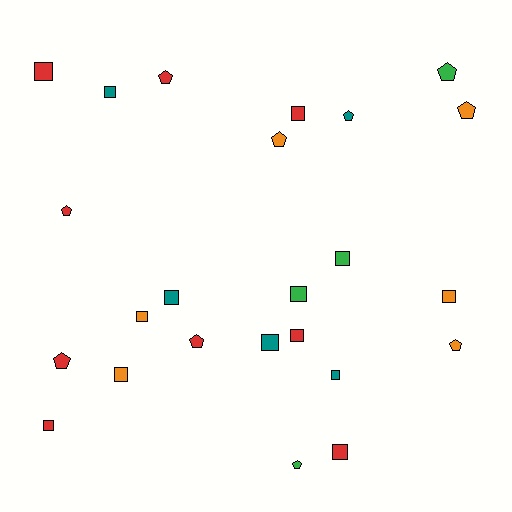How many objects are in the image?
There are 24 objects.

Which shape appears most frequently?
Square, with 14 objects.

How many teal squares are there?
There are 4 teal squares.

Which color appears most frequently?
Red, with 9 objects.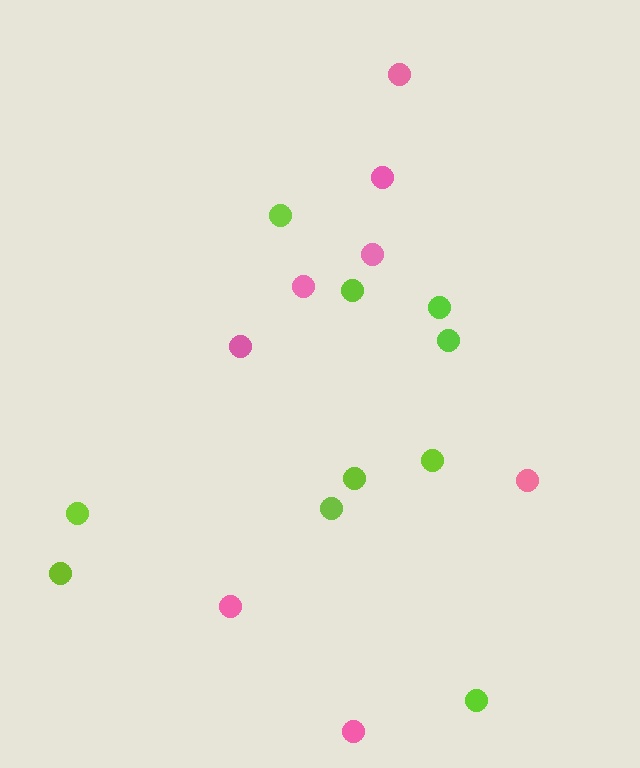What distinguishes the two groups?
There are 2 groups: one group of pink circles (8) and one group of lime circles (10).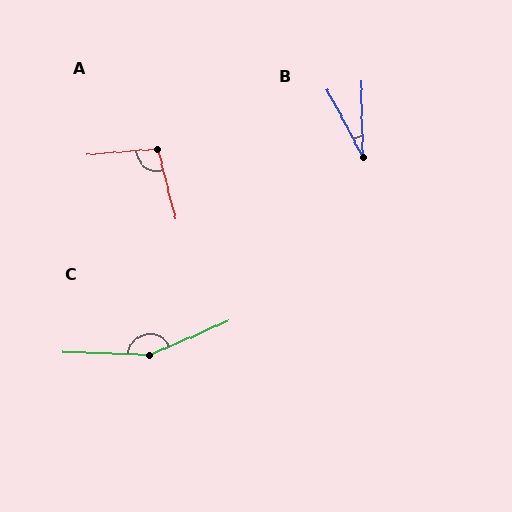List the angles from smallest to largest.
B (27°), A (99°), C (154°).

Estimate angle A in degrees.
Approximately 99 degrees.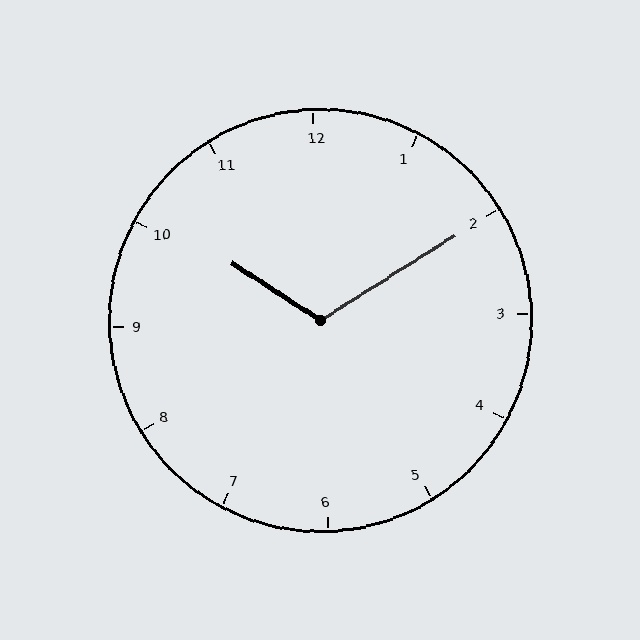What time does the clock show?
10:10.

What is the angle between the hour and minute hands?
Approximately 115 degrees.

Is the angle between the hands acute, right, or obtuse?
It is obtuse.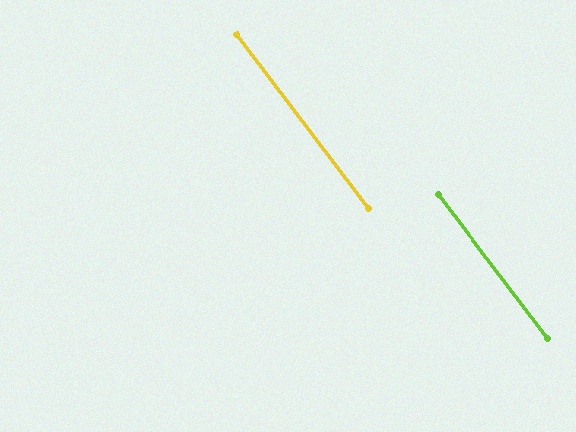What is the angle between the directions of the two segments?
Approximately 0 degrees.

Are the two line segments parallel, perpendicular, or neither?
Parallel — their directions differ by only 0.2°.